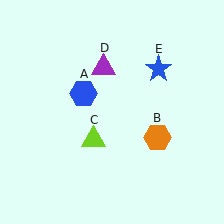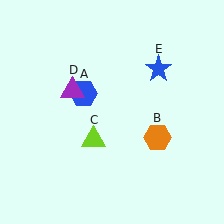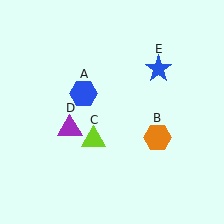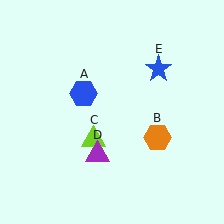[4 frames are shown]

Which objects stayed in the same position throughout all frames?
Blue hexagon (object A) and orange hexagon (object B) and lime triangle (object C) and blue star (object E) remained stationary.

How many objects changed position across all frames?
1 object changed position: purple triangle (object D).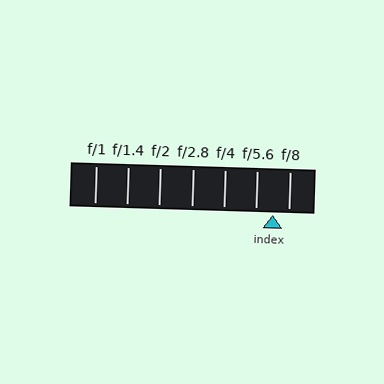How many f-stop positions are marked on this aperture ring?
There are 7 f-stop positions marked.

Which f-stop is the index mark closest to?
The index mark is closest to f/8.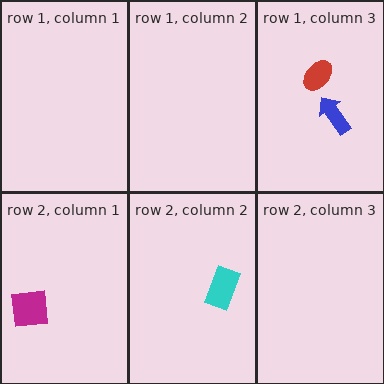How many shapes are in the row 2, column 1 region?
1.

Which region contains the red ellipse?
The row 1, column 3 region.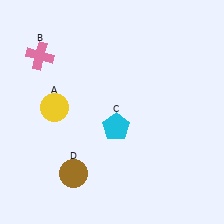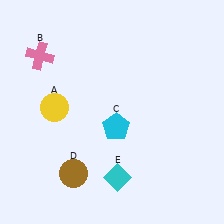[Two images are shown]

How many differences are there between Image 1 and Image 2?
There is 1 difference between the two images.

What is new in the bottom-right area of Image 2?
A cyan diamond (E) was added in the bottom-right area of Image 2.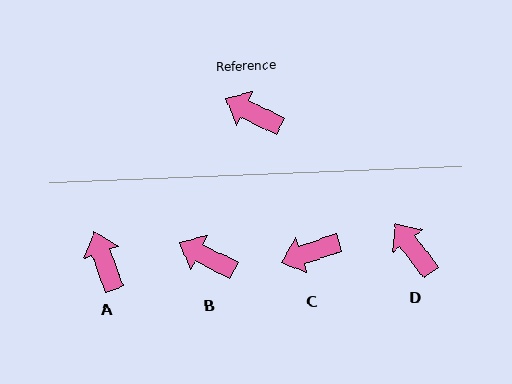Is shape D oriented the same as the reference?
No, it is off by about 27 degrees.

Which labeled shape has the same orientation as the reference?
B.